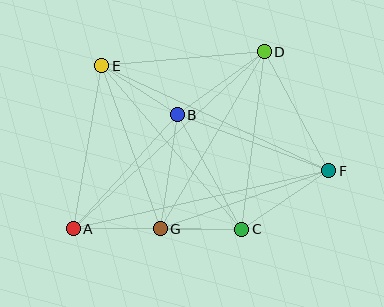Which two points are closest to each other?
Points C and G are closest to each other.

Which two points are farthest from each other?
Points A and F are farthest from each other.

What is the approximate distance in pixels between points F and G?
The distance between F and G is approximately 178 pixels.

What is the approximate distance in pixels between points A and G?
The distance between A and G is approximately 87 pixels.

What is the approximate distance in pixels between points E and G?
The distance between E and G is approximately 173 pixels.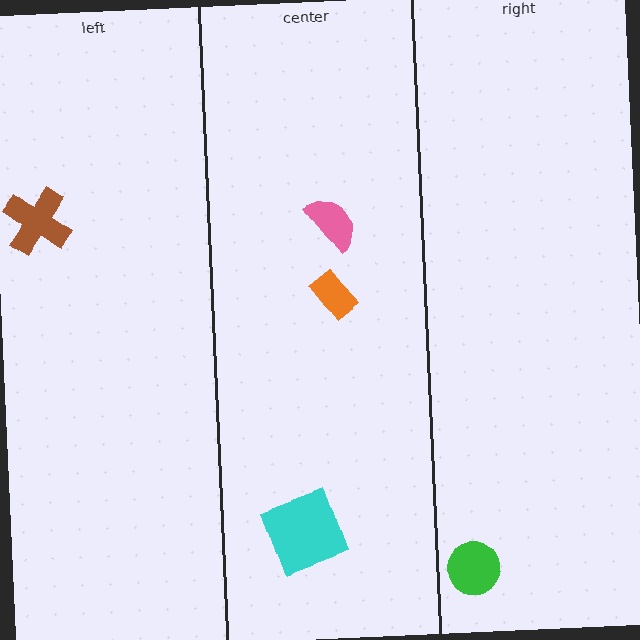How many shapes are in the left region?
1.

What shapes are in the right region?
The green circle.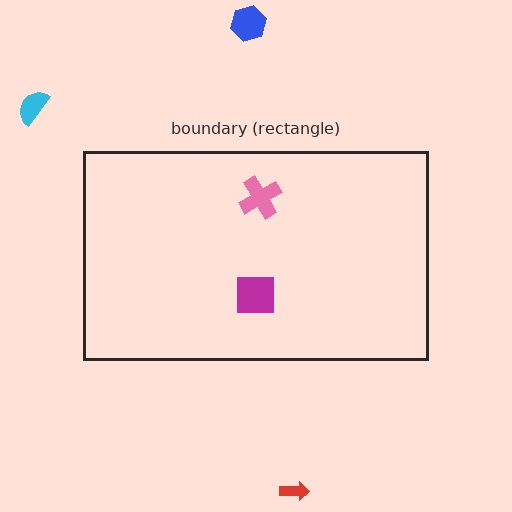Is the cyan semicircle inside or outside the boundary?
Outside.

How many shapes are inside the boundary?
2 inside, 3 outside.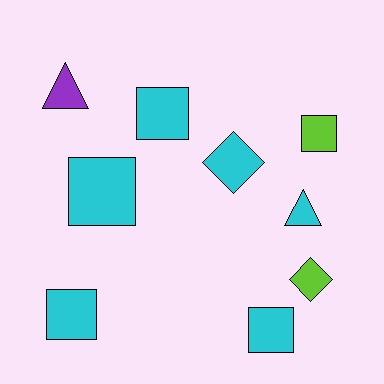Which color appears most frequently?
Cyan, with 6 objects.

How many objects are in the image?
There are 9 objects.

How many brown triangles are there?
There are no brown triangles.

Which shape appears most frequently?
Square, with 5 objects.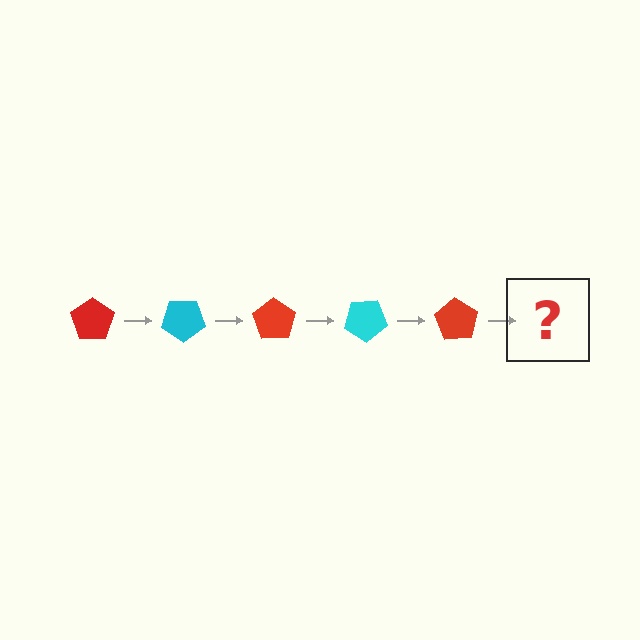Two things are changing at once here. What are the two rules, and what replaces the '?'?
The two rules are that it rotates 35 degrees each step and the color cycles through red and cyan. The '?' should be a cyan pentagon, rotated 175 degrees from the start.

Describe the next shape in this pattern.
It should be a cyan pentagon, rotated 175 degrees from the start.